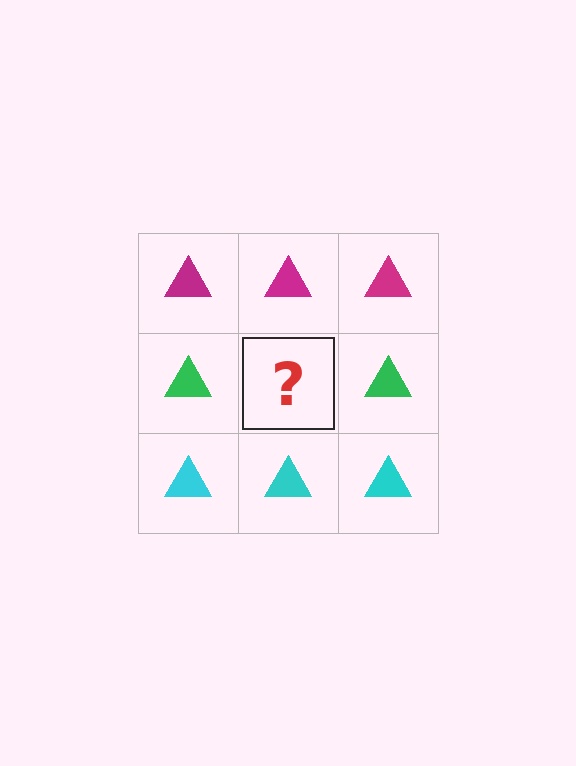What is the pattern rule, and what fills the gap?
The rule is that each row has a consistent color. The gap should be filled with a green triangle.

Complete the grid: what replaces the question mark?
The question mark should be replaced with a green triangle.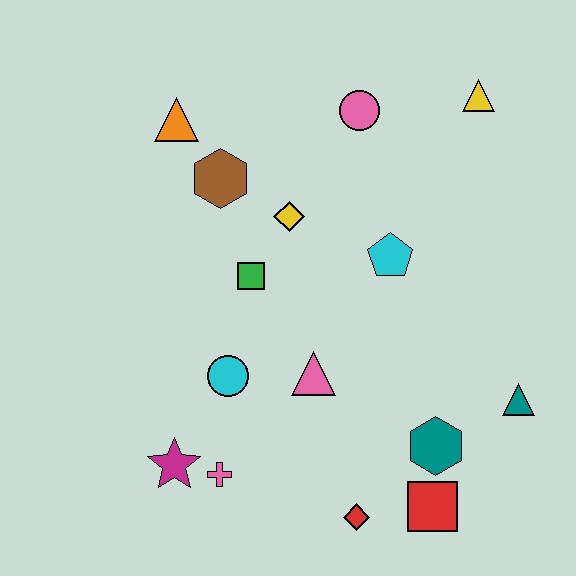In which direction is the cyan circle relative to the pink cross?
The cyan circle is above the pink cross.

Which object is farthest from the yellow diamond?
The red square is farthest from the yellow diamond.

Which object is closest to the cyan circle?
The pink triangle is closest to the cyan circle.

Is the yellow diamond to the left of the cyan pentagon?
Yes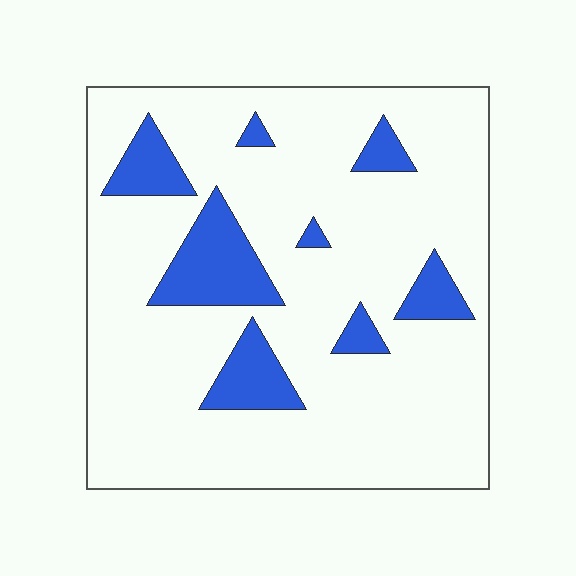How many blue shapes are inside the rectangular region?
8.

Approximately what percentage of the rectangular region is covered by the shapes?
Approximately 15%.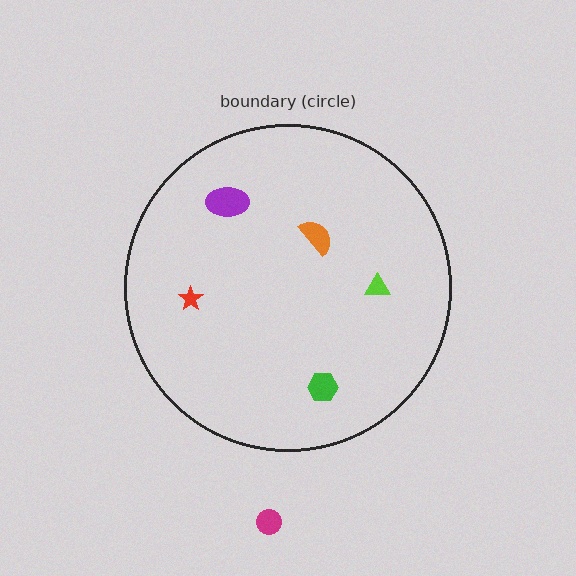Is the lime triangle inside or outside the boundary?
Inside.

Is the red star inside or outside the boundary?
Inside.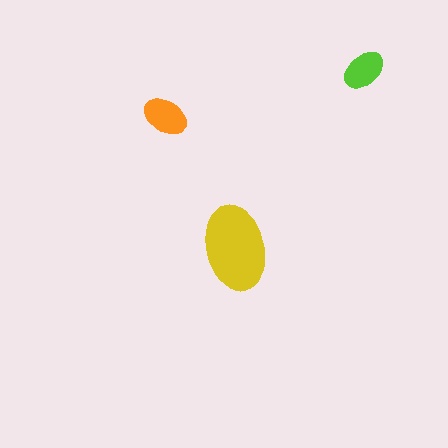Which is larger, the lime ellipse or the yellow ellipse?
The yellow one.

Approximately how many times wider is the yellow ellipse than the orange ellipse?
About 2 times wider.